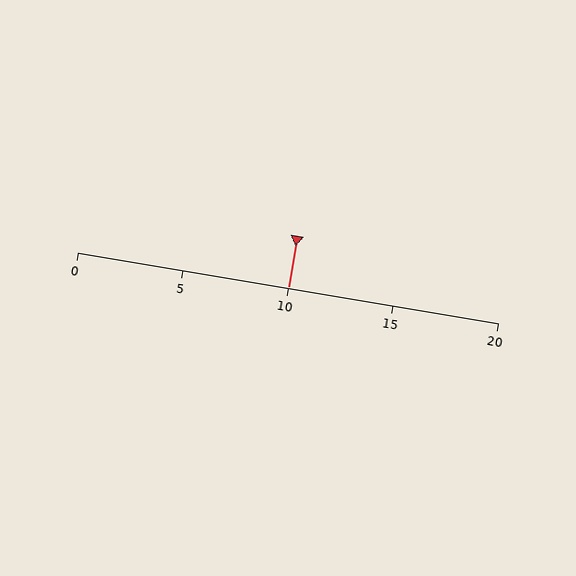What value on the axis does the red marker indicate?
The marker indicates approximately 10.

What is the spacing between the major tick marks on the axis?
The major ticks are spaced 5 apart.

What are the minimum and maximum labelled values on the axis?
The axis runs from 0 to 20.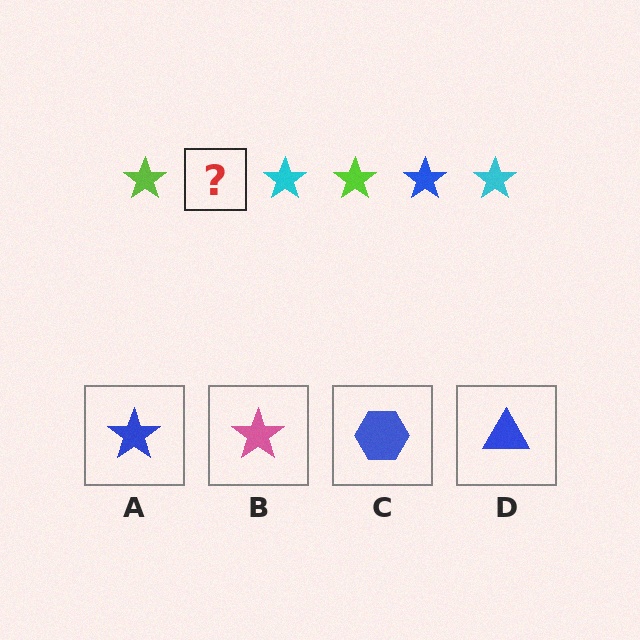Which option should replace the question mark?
Option A.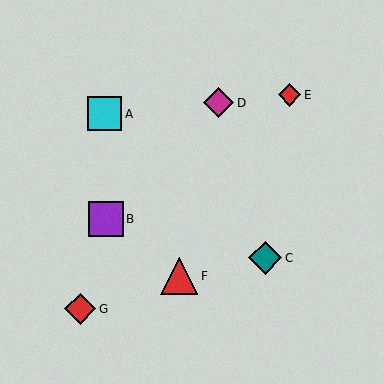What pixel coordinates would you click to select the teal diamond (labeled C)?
Click at (265, 258) to select the teal diamond C.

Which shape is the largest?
The red triangle (labeled F) is the largest.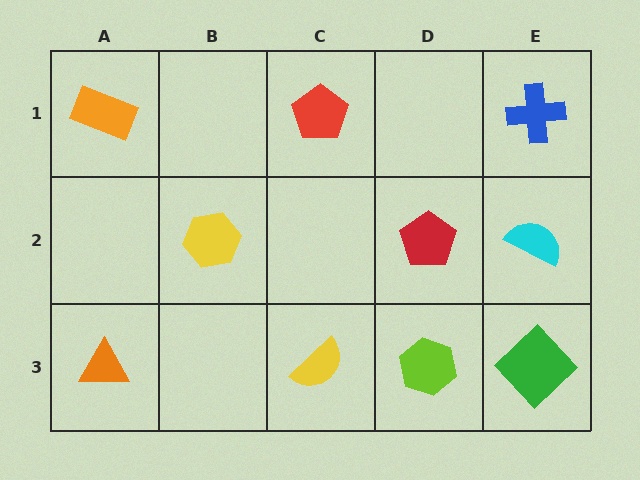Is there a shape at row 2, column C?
No, that cell is empty.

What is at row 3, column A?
An orange triangle.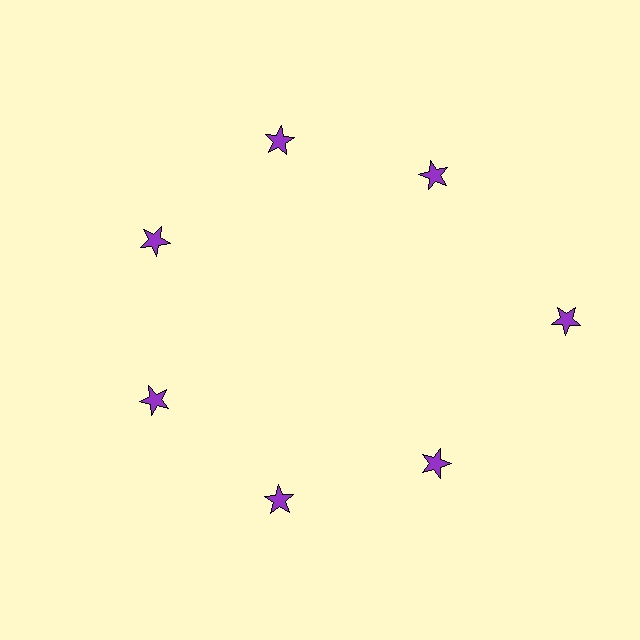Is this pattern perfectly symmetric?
No. The 7 purple stars are arranged in a ring, but one element near the 3 o'clock position is pushed outward from the center, breaking the 7-fold rotational symmetry.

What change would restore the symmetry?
The symmetry would be restored by moving it inward, back onto the ring so that all 7 stars sit at equal angles and equal distance from the center.